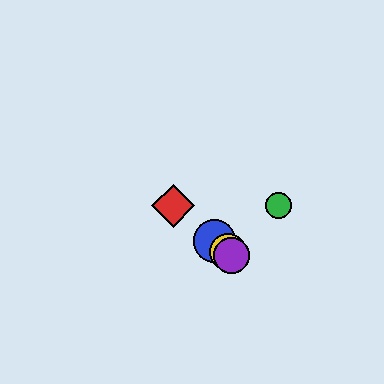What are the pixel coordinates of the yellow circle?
The yellow circle is at (228, 252).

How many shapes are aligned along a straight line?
4 shapes (the red diamond, the blue circle, the yellow circle, the purple circle) are aligned along a straight line.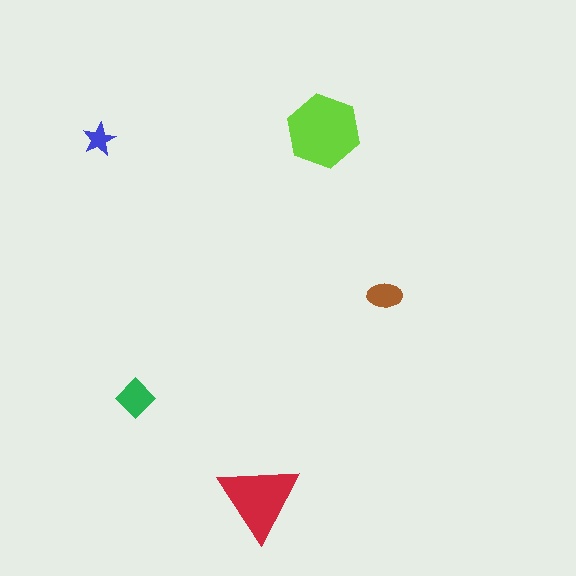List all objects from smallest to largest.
The blue star, the brown ellipse, the green diamond, the red triangle, the lime hexagon.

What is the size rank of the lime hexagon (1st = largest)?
1st.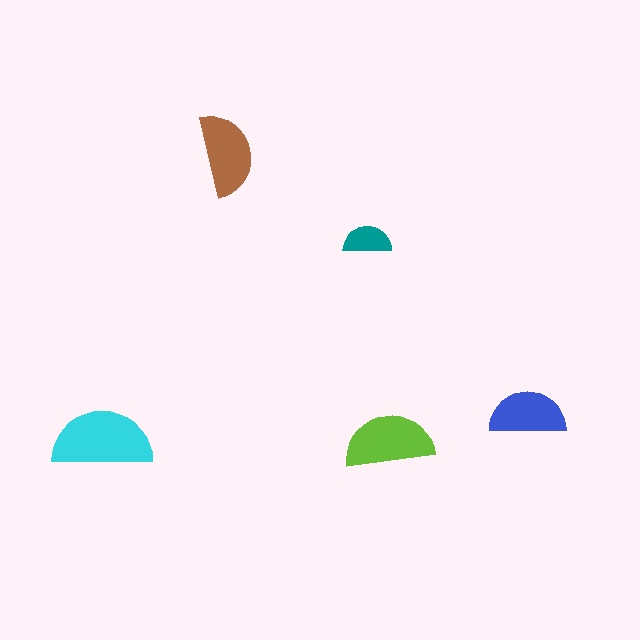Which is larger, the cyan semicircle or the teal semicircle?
The cyan one.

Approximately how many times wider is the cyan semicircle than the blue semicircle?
About 1.5 times wider.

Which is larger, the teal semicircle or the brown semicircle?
The brown one.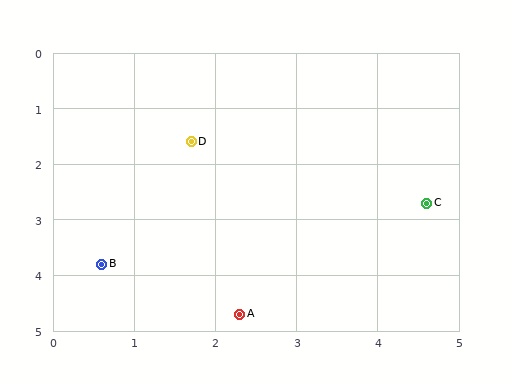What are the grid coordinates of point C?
Point C is at approximately (4.6, 2.7).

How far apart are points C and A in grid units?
Points C and A are about 3.0 grid units apart.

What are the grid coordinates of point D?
Point D is at approximately (1.7, 1.6).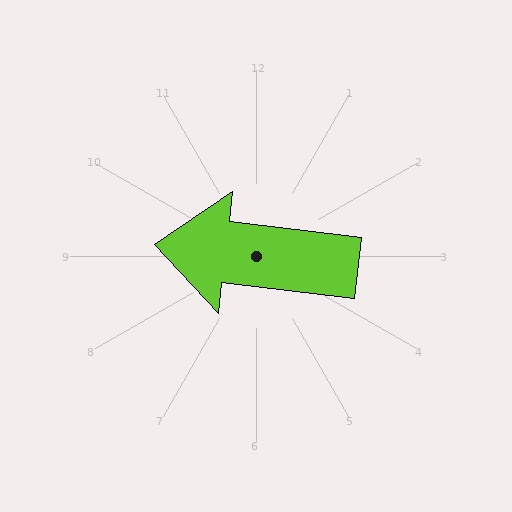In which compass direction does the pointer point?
West.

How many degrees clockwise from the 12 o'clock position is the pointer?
Approximately 277 degrees.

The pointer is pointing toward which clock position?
Roughly 9 o'clock.